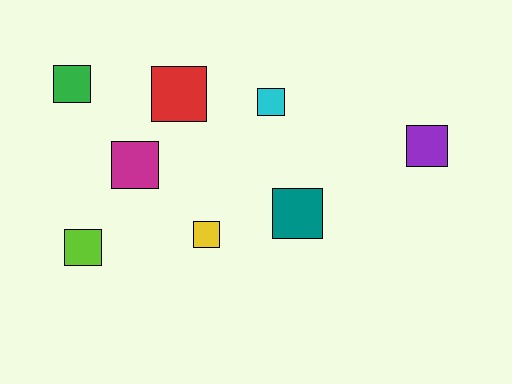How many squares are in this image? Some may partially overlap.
There are 8 squares.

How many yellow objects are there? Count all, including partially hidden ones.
There is 1 yellow object.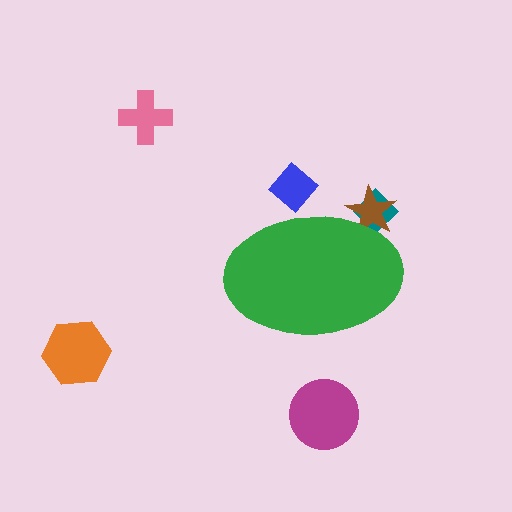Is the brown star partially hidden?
Yes, the brown star is partially hidden behind the green ellipse.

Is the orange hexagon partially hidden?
No, the orange hexagon is fully visible.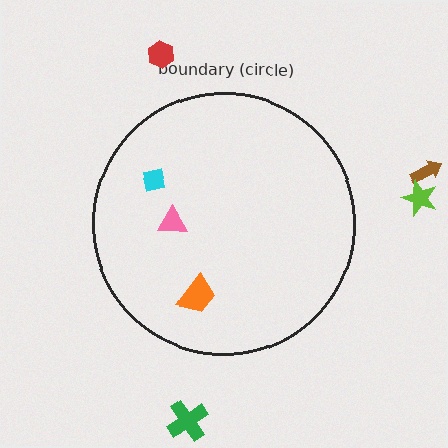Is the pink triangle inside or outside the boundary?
Inside.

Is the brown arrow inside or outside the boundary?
Outside.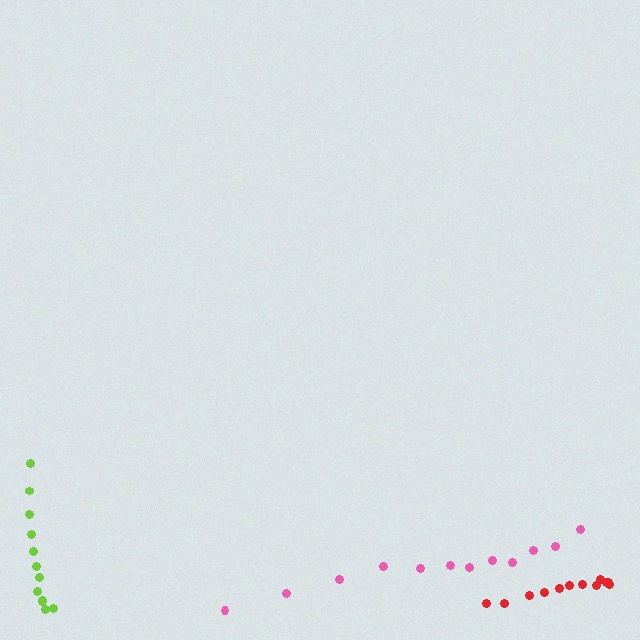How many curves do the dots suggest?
There are 3 distinct paths.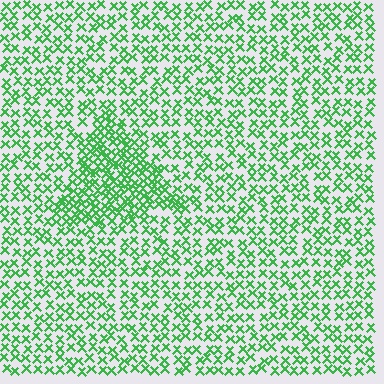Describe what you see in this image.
The image contains small green elements arranged at two different densities. A triangle-shaped region is visible where the elements are more densely packed than the surrounding area.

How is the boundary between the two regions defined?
The boundary is defined by a change in element density (approximately 1.9x ratio). All elements are the same color, size, and shape.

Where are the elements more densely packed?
The elements are more densely packed inside the triangle boundary.